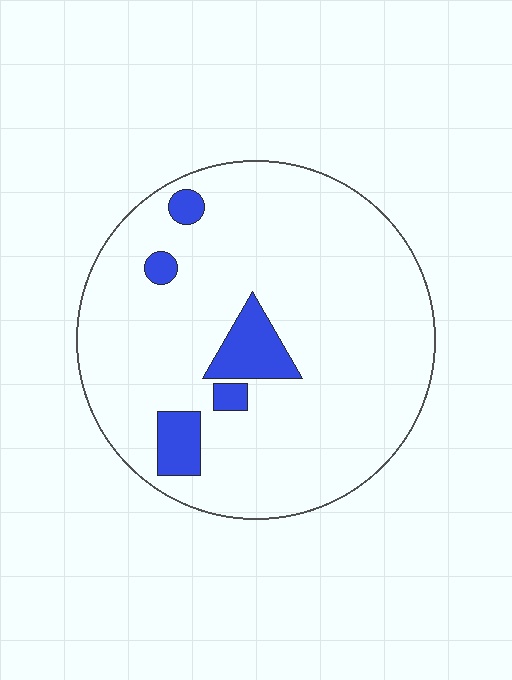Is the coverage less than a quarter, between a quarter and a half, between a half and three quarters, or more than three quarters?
Less than a quarter.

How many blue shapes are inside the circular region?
5.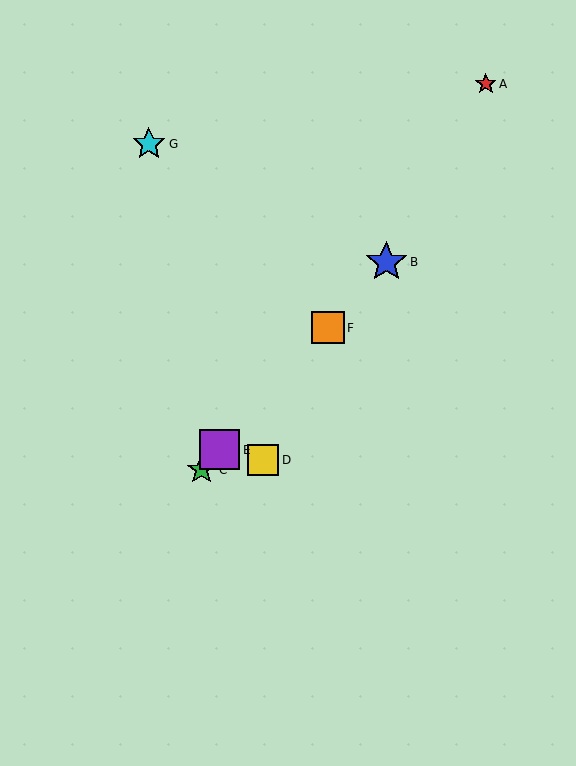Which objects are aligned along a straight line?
Objects B, C, E, F are aligned along a straight line.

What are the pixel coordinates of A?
Object A is at (486, 84).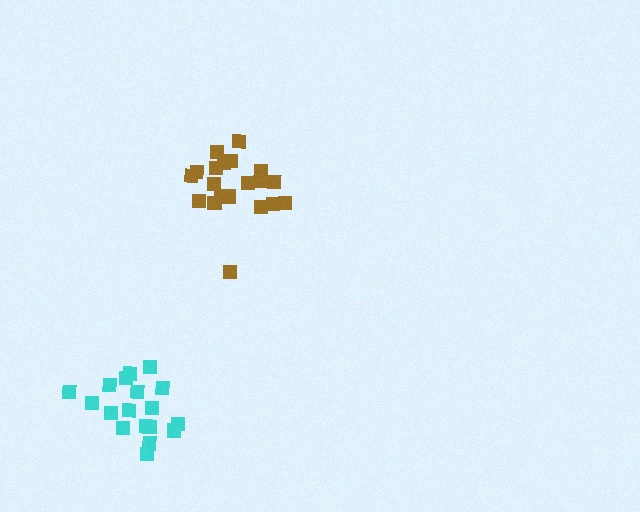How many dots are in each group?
Group 1: 20 dots, Group 2: 18 dots (38 total).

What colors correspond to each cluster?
The clusters are colored: brown, cyan.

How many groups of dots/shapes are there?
There are 2 groups.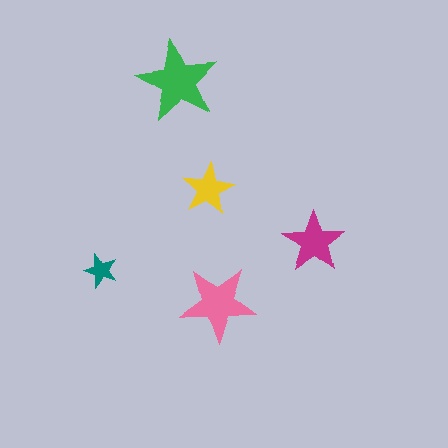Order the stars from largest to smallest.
the green one, the pink one, the magenta one, the yellow one, the teal one.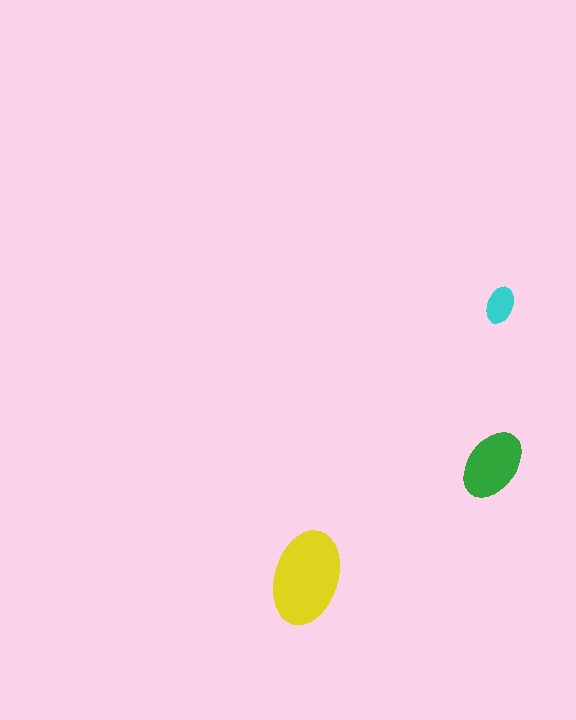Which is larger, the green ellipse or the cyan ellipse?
The green one.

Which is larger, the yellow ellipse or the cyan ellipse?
The yellow one.